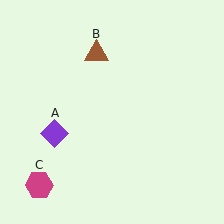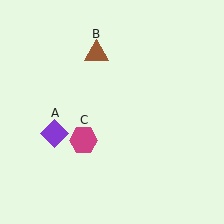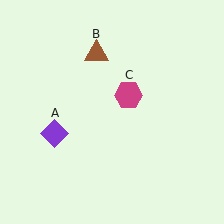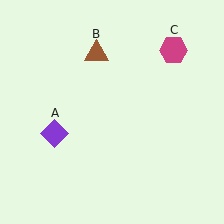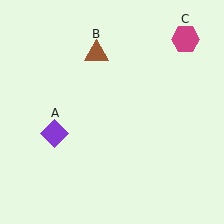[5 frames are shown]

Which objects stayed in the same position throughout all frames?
Purple diamond (object A) and brown triangle (object B) remained stationary.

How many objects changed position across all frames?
1 object changed position: magenta hexagon (object C).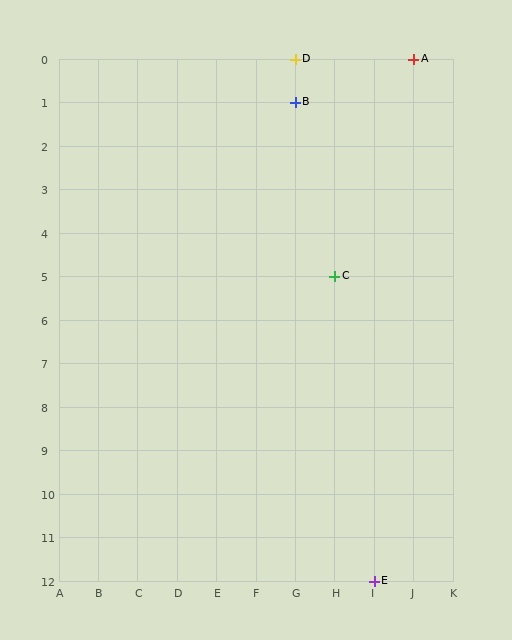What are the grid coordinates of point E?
Point E is at grid coordinates (I, 12).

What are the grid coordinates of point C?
Point C is at grid coordinates (H, 5).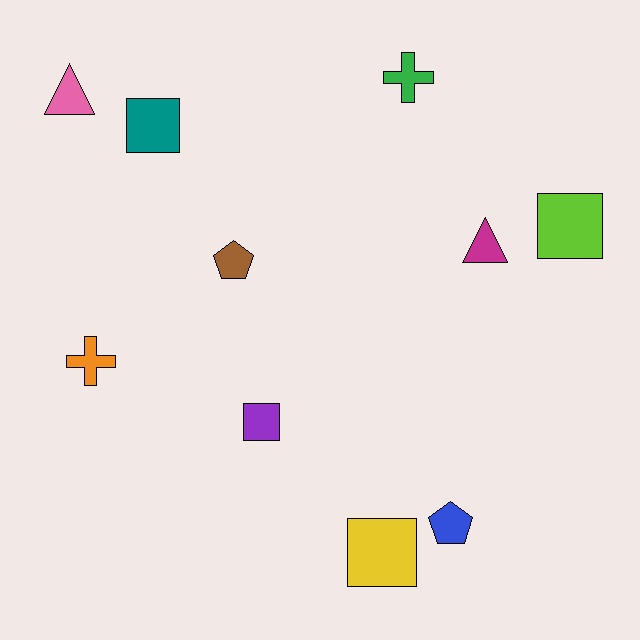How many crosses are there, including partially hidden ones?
There are 2 crosses.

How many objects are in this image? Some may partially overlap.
There are 10 objects.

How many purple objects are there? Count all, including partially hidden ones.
There is 1 purple object.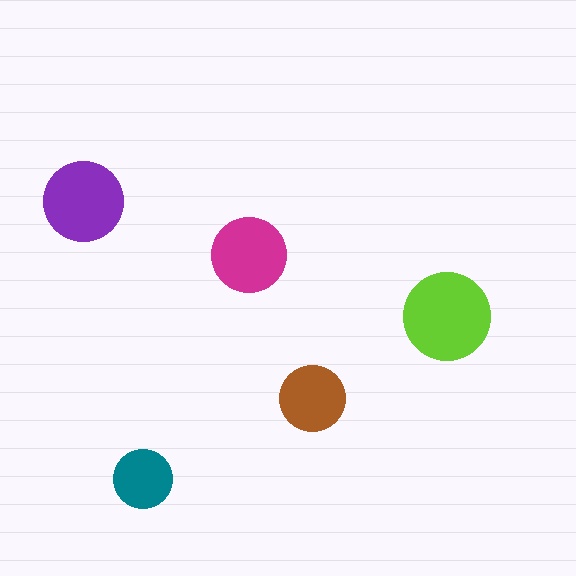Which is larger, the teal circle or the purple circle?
The purple one.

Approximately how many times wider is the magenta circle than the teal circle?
About 1.5 times wider.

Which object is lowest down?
The teal circle is bottommost.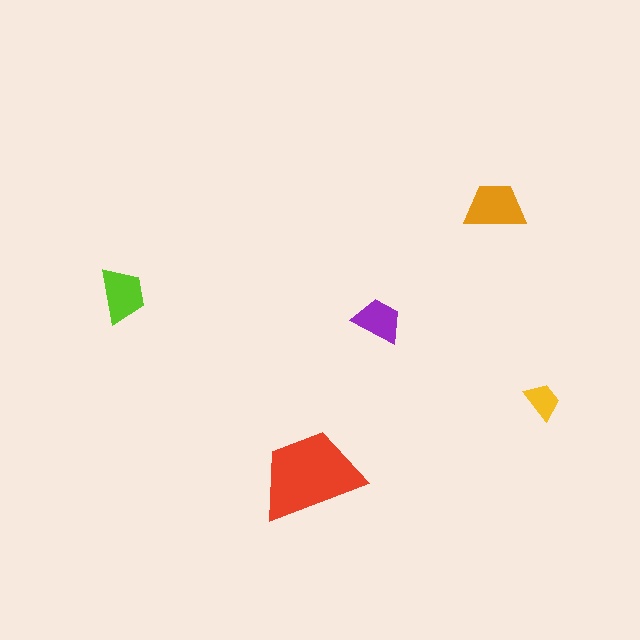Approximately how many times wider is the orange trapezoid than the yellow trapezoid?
About 1.5 times wider.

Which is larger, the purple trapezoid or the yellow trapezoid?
The purple one.